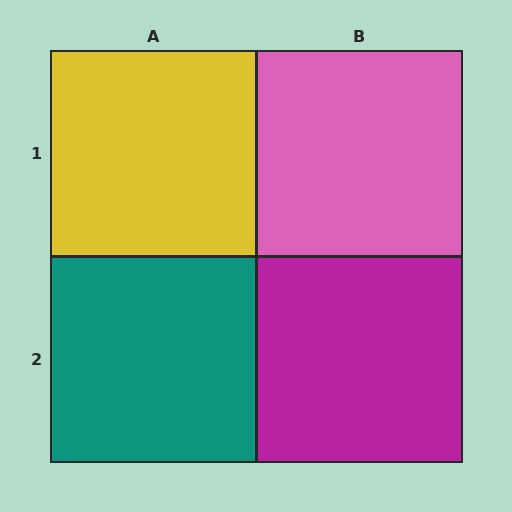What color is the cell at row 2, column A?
Teal.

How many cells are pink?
1 cell is pink.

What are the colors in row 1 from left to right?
Yellow, pink.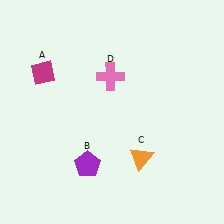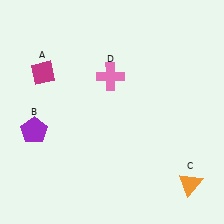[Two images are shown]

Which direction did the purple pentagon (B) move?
The purple pentagon (B) moved left.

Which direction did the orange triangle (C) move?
The orange triangle (C) moved right.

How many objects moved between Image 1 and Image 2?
2 objects moved between the two images.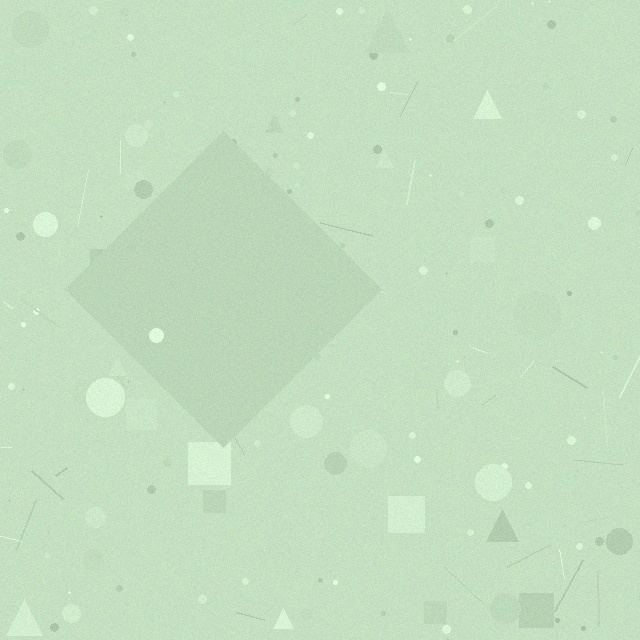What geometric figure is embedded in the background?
A diamond is embedded in the background.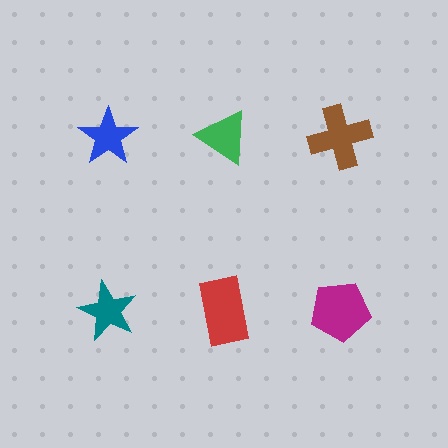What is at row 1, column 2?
A green triangle.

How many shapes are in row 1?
3 shapes.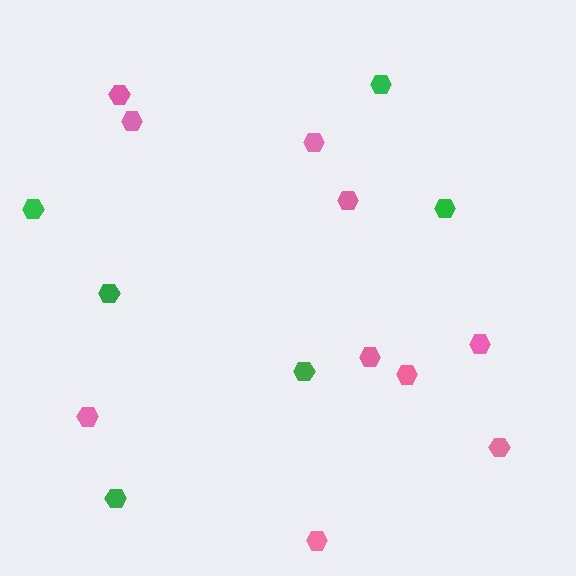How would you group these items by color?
There are 2 groups: one group of pink hexagons (10) and one group of green hexagons (6).